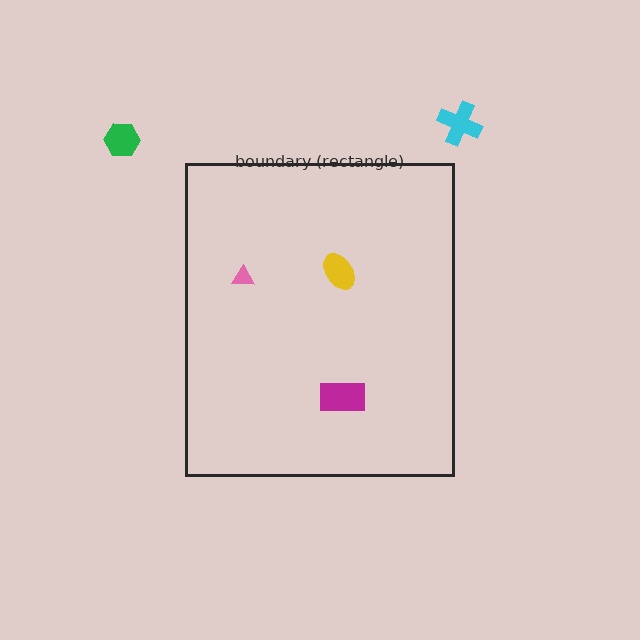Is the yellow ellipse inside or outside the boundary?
Inside.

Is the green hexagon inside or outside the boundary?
Outside.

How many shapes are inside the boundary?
3 inside, 2 outside.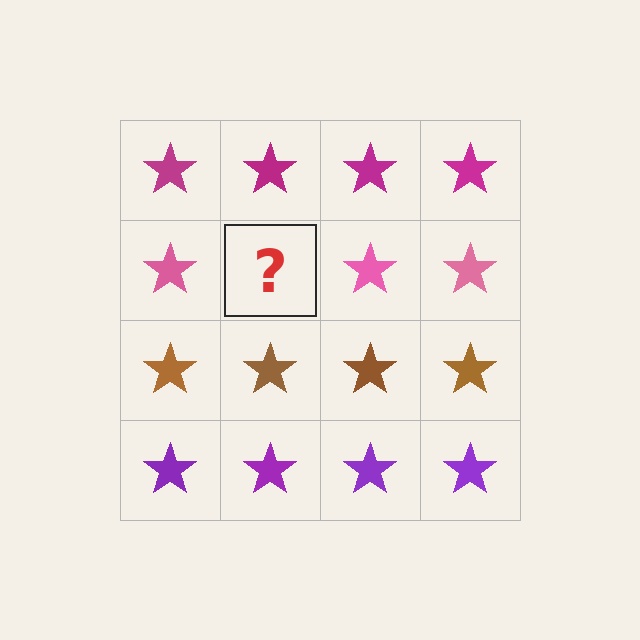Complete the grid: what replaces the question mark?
The question mark should be replaced with a pink star.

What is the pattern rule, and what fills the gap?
The rule is that each row has a consistent color. The gap should be filled with a pink star.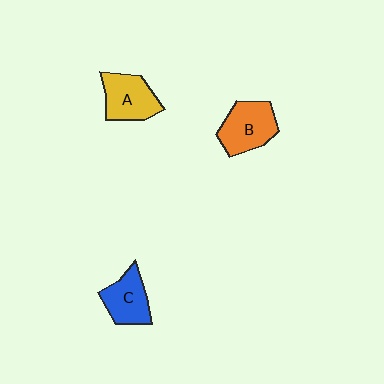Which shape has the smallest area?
Shape C (blue).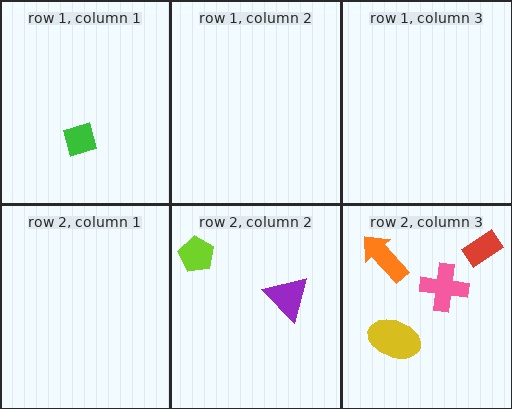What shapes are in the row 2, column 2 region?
The lime pentagon, the purple triangle.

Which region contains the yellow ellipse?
The row 2, column 3 region.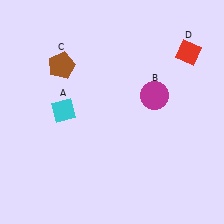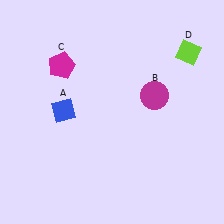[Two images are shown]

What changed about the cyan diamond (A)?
In Image 1, A is cyan. In Image 2, it changed to blue.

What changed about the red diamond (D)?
In Image 1, D is red. In Image 2, it changed to lime.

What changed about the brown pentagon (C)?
In Image 1, C is brown. In Image 2, it changed to magenta.